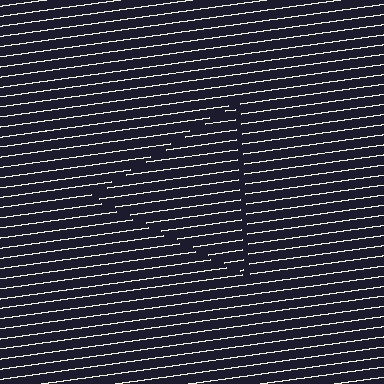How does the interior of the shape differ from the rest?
The interior of the shape contains the same grating, shifted by half a period — the contour is defined by the phase discontinuity where line-ends from the inner and outer gratings abut.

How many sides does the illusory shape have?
3 sides — the line-ends trace a triangle.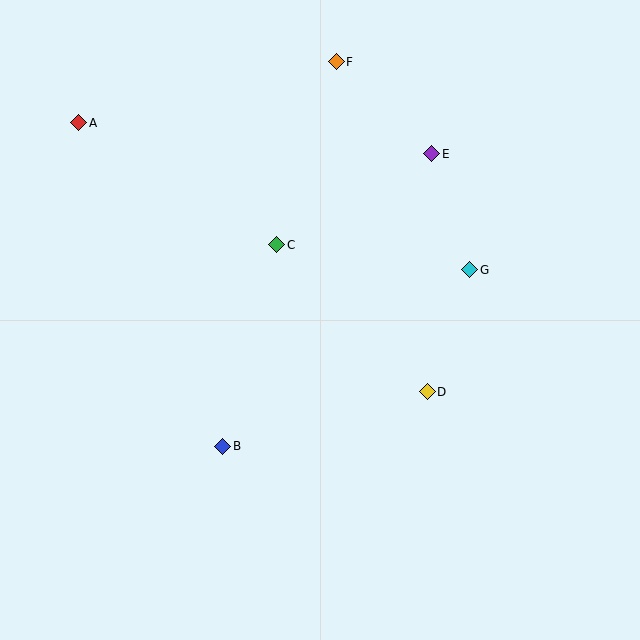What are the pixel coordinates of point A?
Point A is at (79, 123).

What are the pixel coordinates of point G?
Point G is at (470, 270).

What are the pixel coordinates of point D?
Point D is at (427, 392).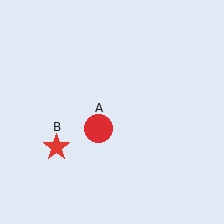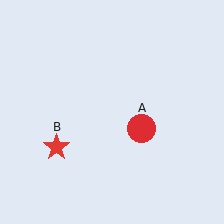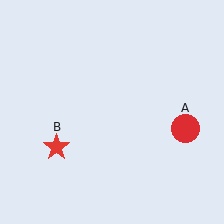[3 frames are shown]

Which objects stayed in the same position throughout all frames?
Red star (object B) remained stationary.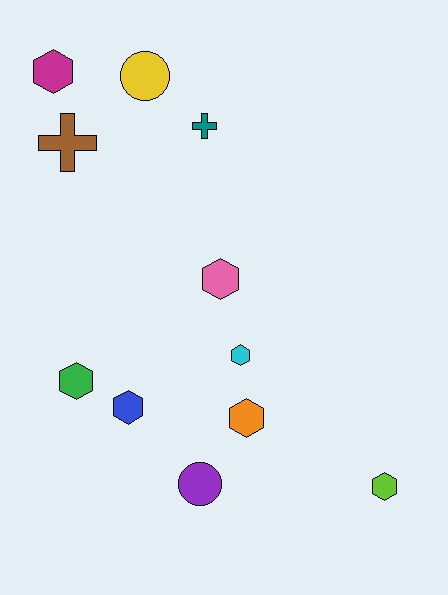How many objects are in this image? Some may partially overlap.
There are 11 objects.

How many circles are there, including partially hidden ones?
There are 2 circles.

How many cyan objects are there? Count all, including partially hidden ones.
There is 1 cyan object.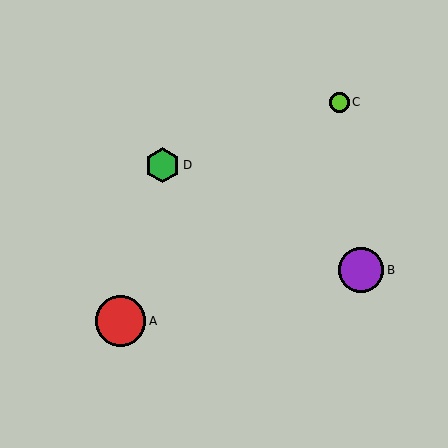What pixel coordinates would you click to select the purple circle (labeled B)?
Click at (361, 270) to select the purple circle B.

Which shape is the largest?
The red circle (labeled A) is the largest.